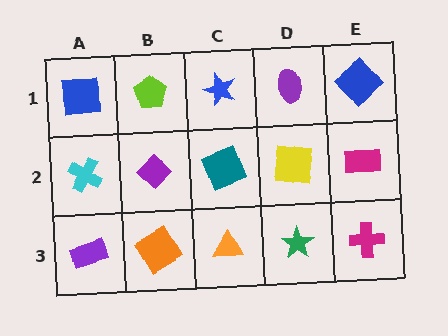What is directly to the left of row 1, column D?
A blue star.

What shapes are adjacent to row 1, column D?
A yellow square (row 2, column D), a blue star (row 1, column C), a blue diamond (row 1, column E).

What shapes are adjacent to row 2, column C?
A blue star (row 1, column C), an orange triangle (row 3, column C), a purple diamond (row 2, column B), a yellow square (row 2, column D).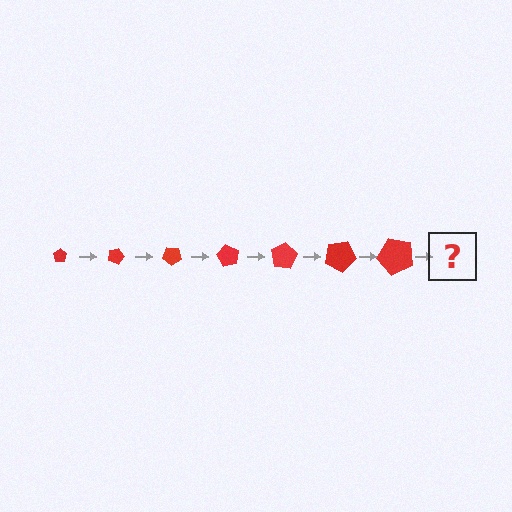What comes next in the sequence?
The next element should be a pentagon, larger than the previous one and rotated 140 degrees from the start.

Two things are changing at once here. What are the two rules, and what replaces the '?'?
The two rules are that the pentagon grows larger each step and it rotates 20 degrees each step. The '?' should be a pentagon, larger than the previous one and rotated 140 degrees from the start.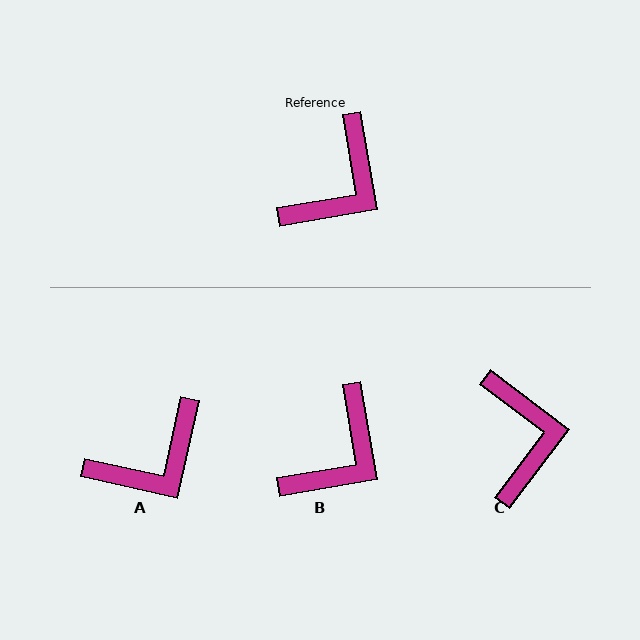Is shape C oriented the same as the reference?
No, it is off by about 43 degrees.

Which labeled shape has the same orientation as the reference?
B.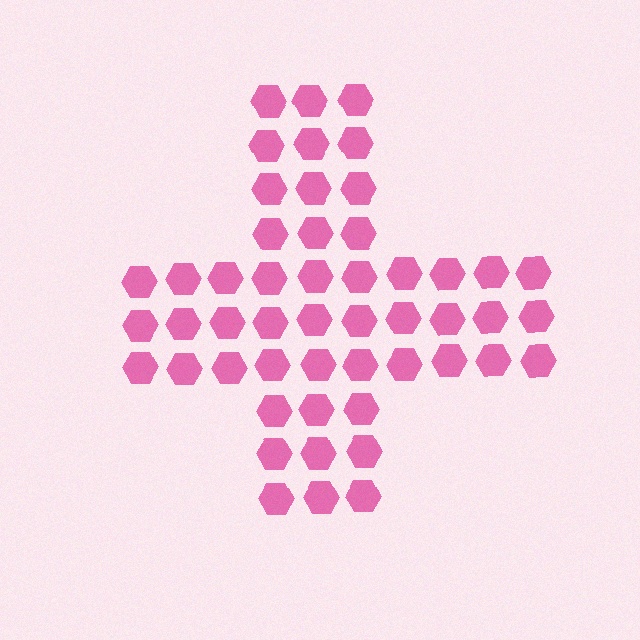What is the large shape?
The large shape is a cross.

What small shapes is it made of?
It is made of small hexagons.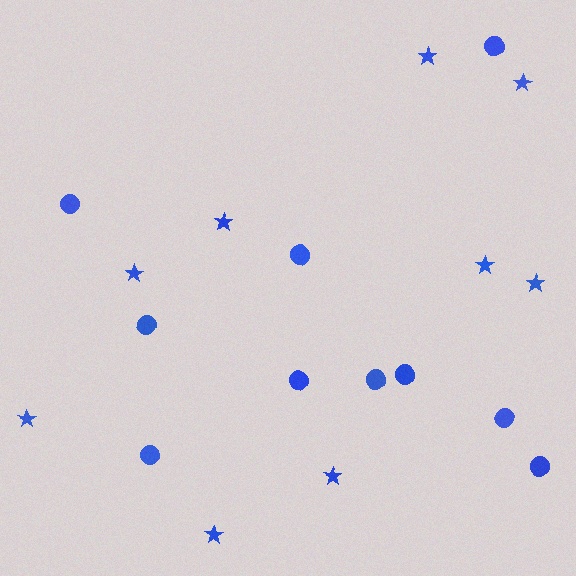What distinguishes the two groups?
There are 2 groups: one group of stars (9) and one group of circles (10).